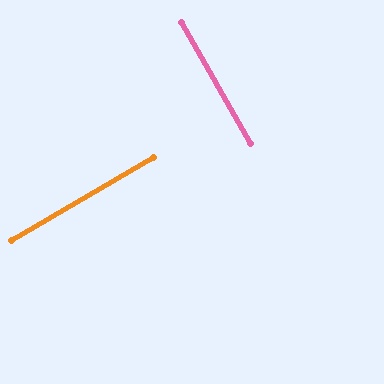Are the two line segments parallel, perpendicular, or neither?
Perpendicular — they meet at approximately 89°.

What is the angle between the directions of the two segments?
Approximately 89 degrees.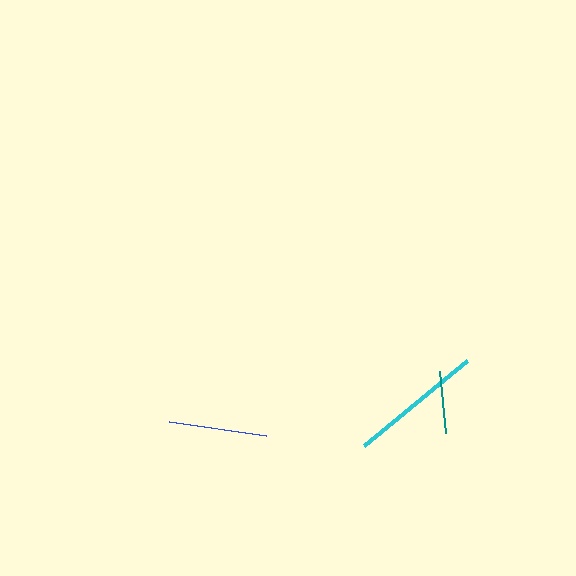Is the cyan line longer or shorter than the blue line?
The cyan line is longer than the blue line.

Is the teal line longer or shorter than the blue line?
The blue line is longer than the teal line.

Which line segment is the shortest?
The teal line is the shortest at approximately 62 pixels.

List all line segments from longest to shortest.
From longest to shortest: cyan, blue, teal.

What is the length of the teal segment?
The teal segment is approximately 62 pixels long.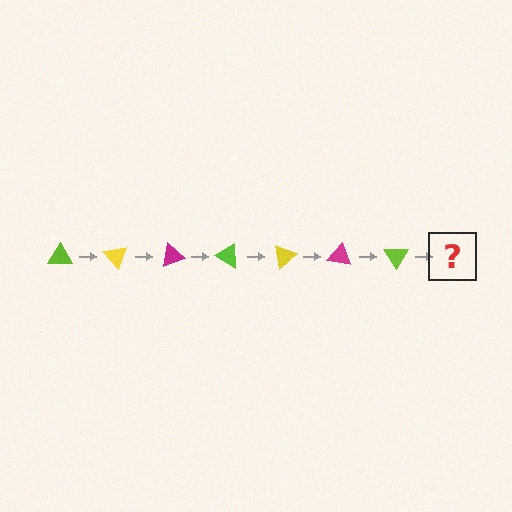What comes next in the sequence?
The next element should be a yellow triangle, rotated 350 degrees from the start.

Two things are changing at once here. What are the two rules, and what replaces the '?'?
The two rules are that it rotates 50 degrees each step and the color cycles through lime, yellow, and magenta. The '?' should be a yellow triangle, rotated 350 degrees from the start.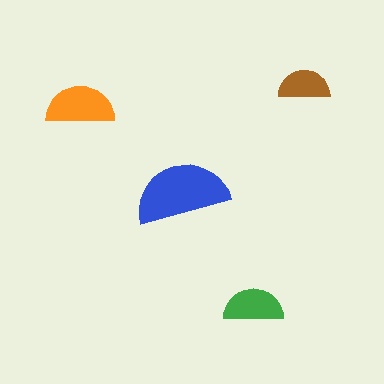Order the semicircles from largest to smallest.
the blue one, the orange one, the green one, the brown one.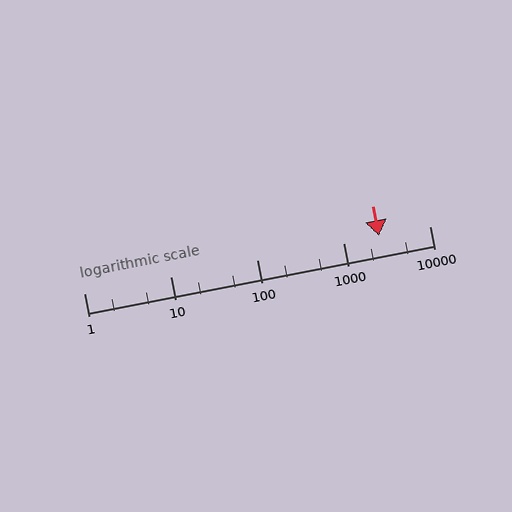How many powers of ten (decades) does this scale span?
The scale spans 4 decades, from 1 to 10000.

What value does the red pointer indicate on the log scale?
The pointer indicates approximately 2600.